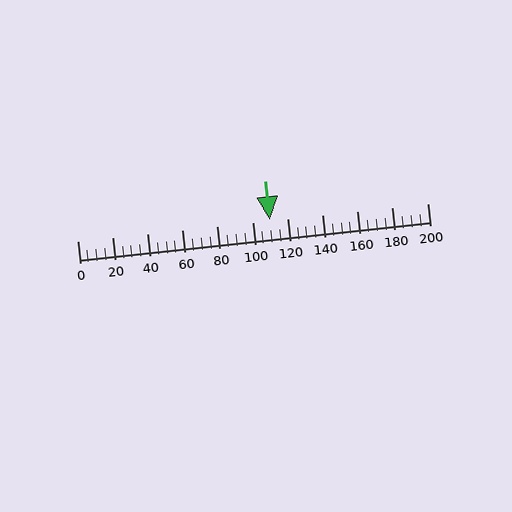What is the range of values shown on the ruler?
The ruler shows values from 0 to 200.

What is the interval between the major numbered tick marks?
The major tick marks are spaced 20 units apart.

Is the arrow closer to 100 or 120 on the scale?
The arrow is closer to 120.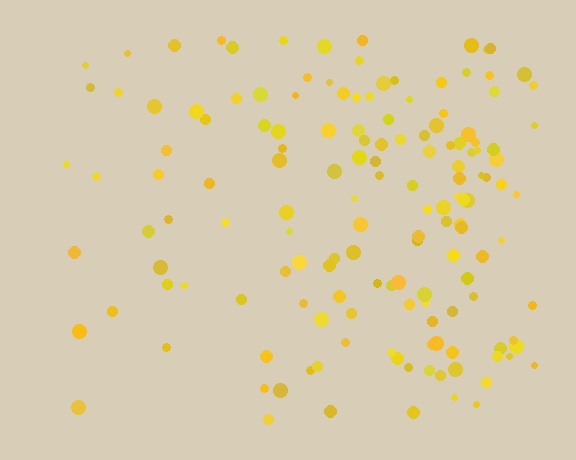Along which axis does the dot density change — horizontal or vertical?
Horizontal.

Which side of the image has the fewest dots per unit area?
The left.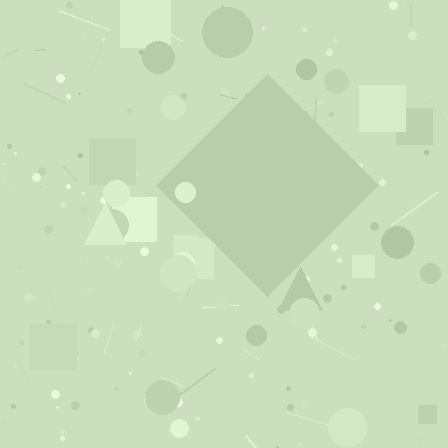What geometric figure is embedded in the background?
A diamond is embedded in the background.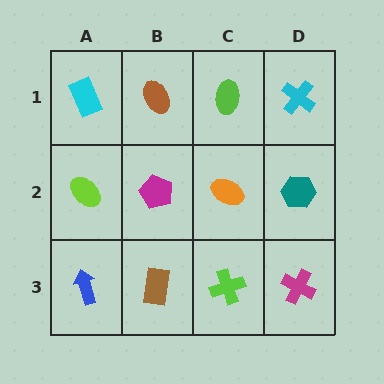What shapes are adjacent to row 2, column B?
A brown ellipse (row 1, column B), a brown rectangle (row 3, column B), a lime ellipse (row 2, column A), an orange ellipse (row 2, column C).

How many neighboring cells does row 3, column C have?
3.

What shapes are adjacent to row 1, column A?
A lime ellipse (row 2, column A), a brown ellipse (row 1, column B).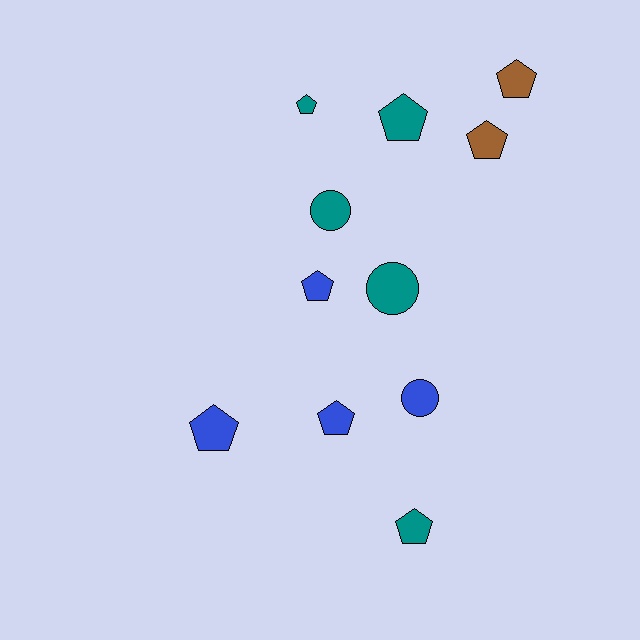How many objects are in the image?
There are 11 objects.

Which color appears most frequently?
Teal, with 5 objects.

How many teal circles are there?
There are 2 teal circles.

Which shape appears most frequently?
Pentagon, with 8 objects.